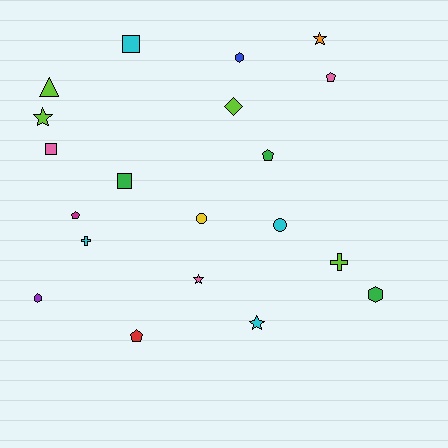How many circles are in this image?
There are 2 circles.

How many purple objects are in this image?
There is 1 purple object.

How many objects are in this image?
There are 20 objects.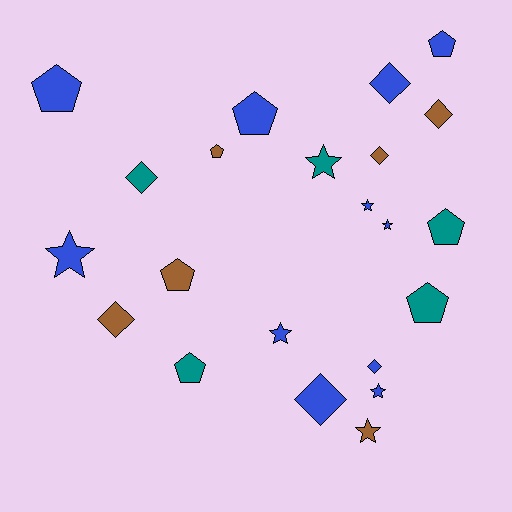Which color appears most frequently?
Blue, with 11 objects.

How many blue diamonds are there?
There are 3 blue diamonds.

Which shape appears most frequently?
Pentagon, with 8 objects.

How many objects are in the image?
There are 22 objects.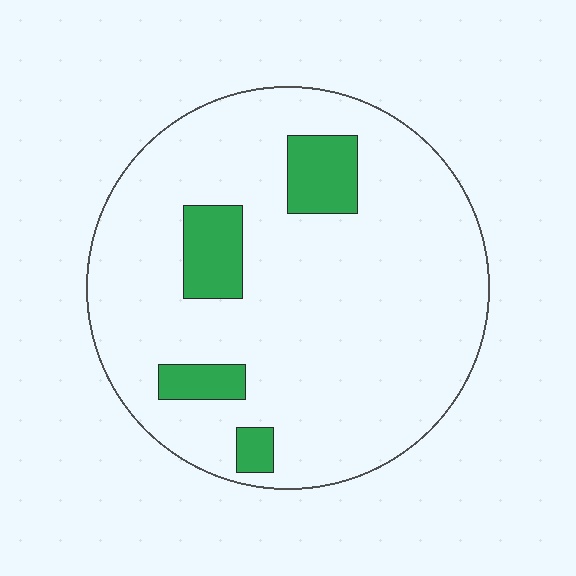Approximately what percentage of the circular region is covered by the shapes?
Approximately 15%.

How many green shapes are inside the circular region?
4.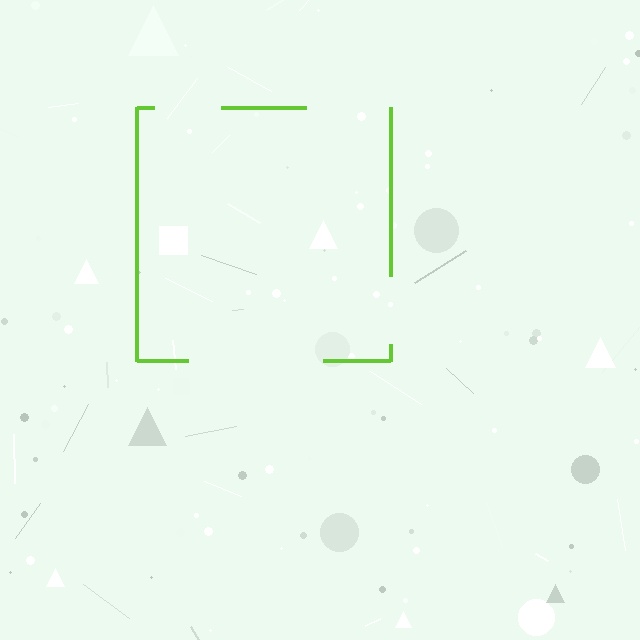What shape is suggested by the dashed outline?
The dashed outline suggests a square.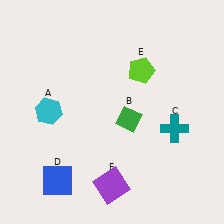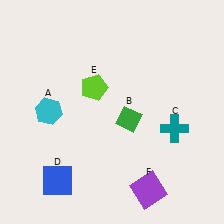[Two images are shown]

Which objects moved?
The objects that moved are: the lime pentagon (E), the purple square (F).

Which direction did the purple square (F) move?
The purple square (F) moved right.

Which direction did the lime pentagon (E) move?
The lime pentagon (E) moved left.